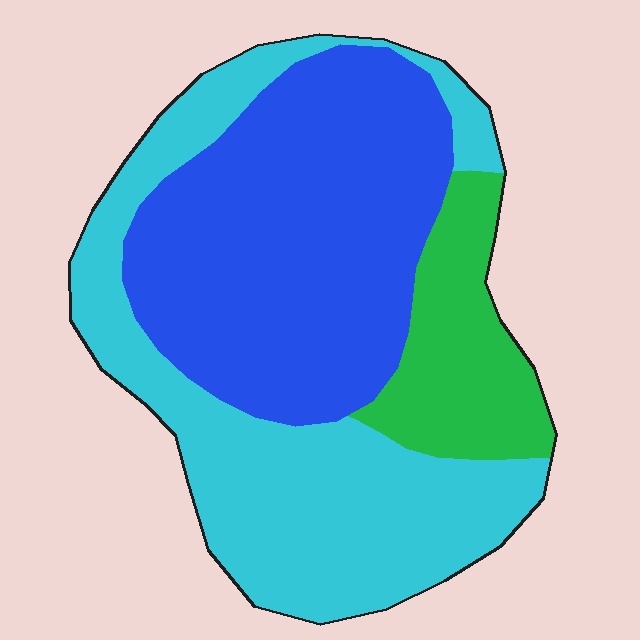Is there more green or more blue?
Blue.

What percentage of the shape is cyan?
Cyan covers around 40% of the shape.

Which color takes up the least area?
Green, at roughly 15%.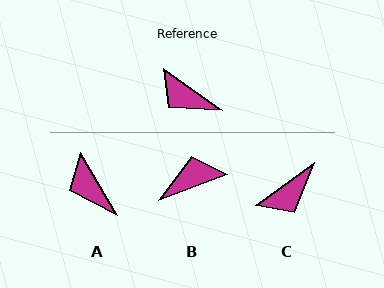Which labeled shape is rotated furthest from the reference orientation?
B, about 124 degrees away.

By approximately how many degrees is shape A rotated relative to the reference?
Approximately 24 degrees clockwise.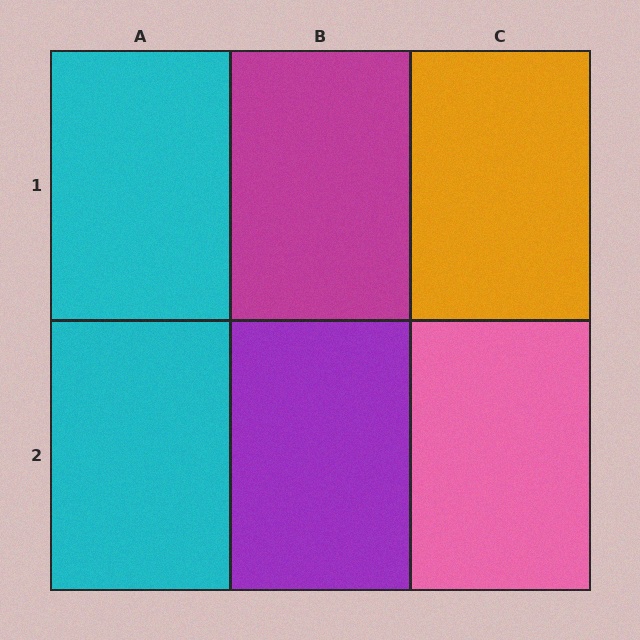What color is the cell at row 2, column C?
Pink.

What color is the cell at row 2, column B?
Purple.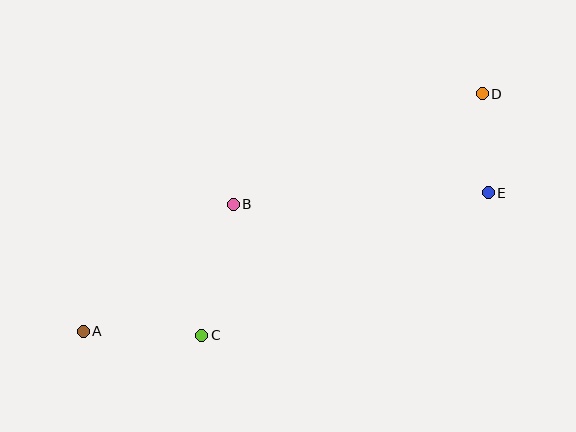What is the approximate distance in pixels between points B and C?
The distance between B and C is approximately 135 pixels.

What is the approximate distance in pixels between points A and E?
The distance between A and E is approximately 428 pixels.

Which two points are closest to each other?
Points D and E are closest to each other.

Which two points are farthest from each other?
Points A and D are farthest from each other.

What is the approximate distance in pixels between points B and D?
The distance between B and D is approximately 272 pixels.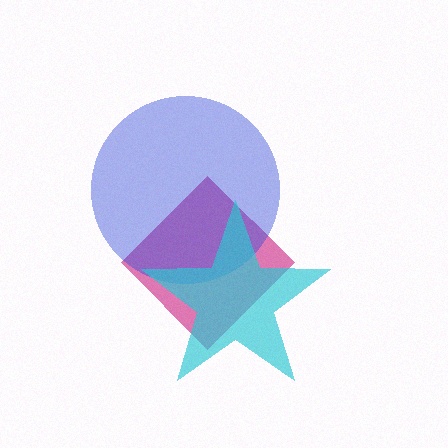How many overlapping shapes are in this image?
There are 3 overlapping shapes in the image.